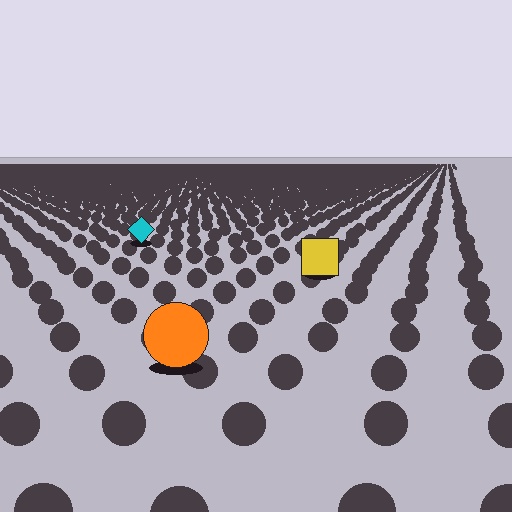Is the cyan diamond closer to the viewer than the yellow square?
No. The yellow square is closer — you can tell from the texture gradient: the ground texture is coarser near it.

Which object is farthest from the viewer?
The cyan diamond is farthest from the viewer. It appears smaller and the ground texture around it is denser.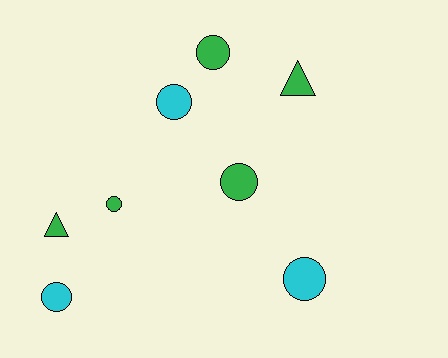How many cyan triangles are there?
There are no cyan triangles.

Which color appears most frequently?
Green, with 5 objects.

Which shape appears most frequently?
Circle, with 6 objects.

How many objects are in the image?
There are 8 objects.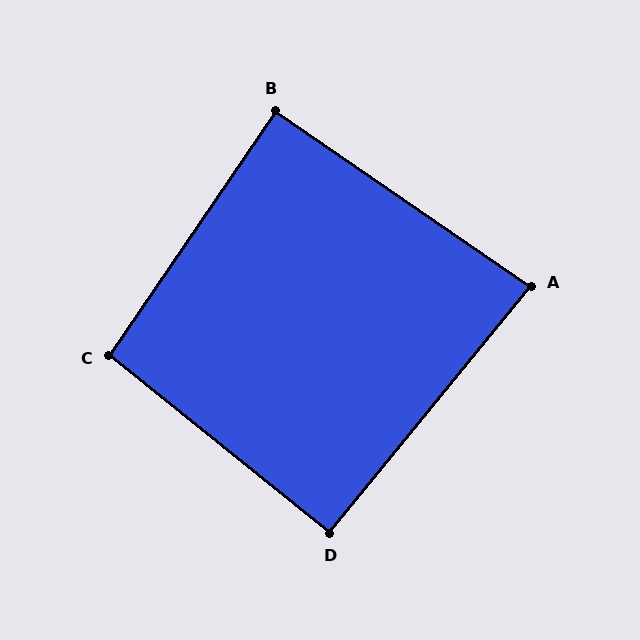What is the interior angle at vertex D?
Approximately 90 degrees (approximately right).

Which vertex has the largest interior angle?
C, at approximately 95 degrees.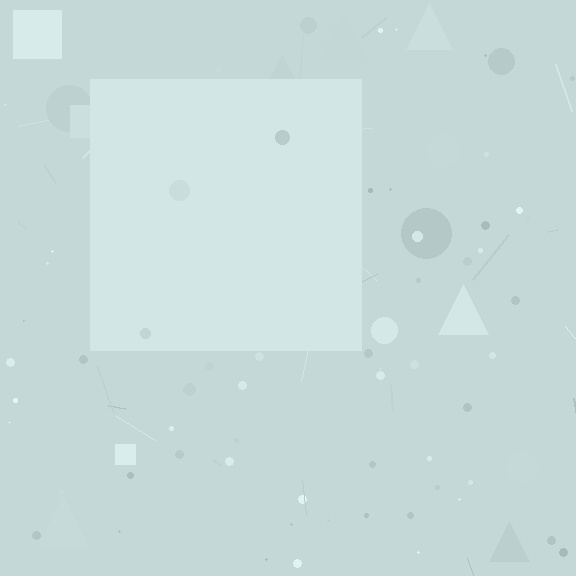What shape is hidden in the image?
A square is hidden in the image.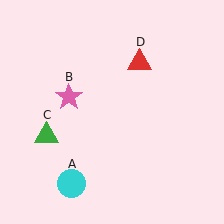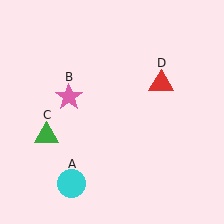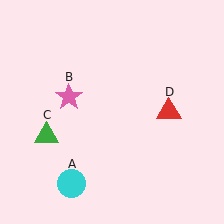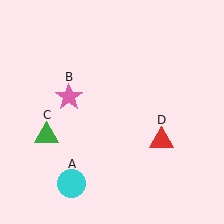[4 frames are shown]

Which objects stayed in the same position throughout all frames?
Cyan circle (object A) and pink star (object B) and green triangle (object C) remained stationary.